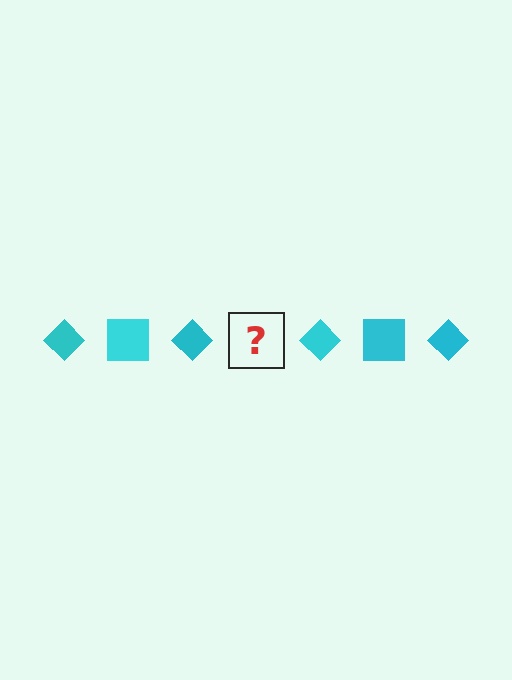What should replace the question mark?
The question mark should be replaced with a cyan square.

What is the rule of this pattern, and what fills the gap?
The rule is that the pattern cycles through diamond, square shapes in cyan. The gap should be filled with a cyan square.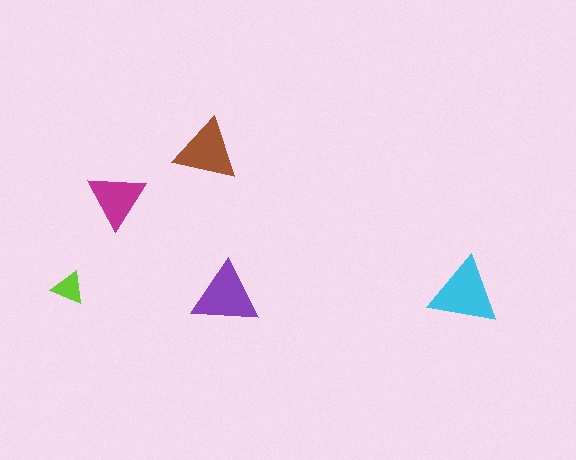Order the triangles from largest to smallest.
the cyan one, the purple one, the brown one, the magenta one, the lime one.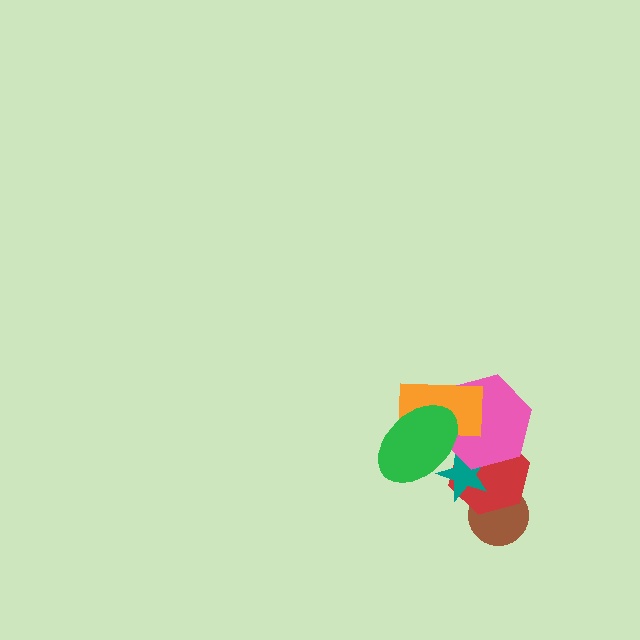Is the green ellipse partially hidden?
No, no other shape covers it.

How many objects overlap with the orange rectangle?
2 objects overlap with the orange rectangle.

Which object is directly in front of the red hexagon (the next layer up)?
The teal star is directly in front of the red hexagon.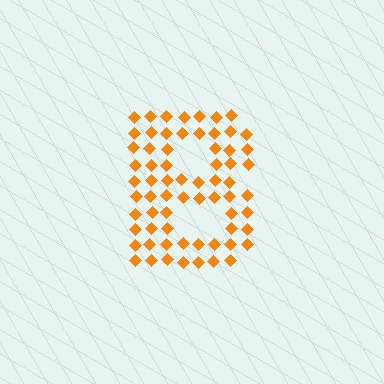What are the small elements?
The small elements are diamonds.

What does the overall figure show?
The overall figure shows the letter B.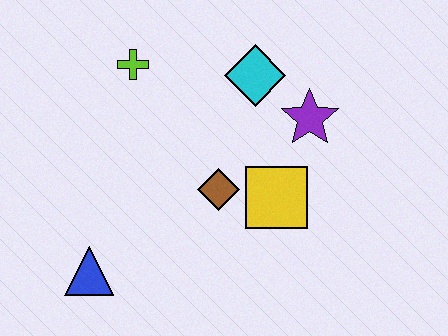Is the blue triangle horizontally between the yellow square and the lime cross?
No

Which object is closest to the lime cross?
The cyan diamond is closest to the lime cross.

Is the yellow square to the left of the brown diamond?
No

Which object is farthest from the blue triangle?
The purple star is farthest from the blue triangle.